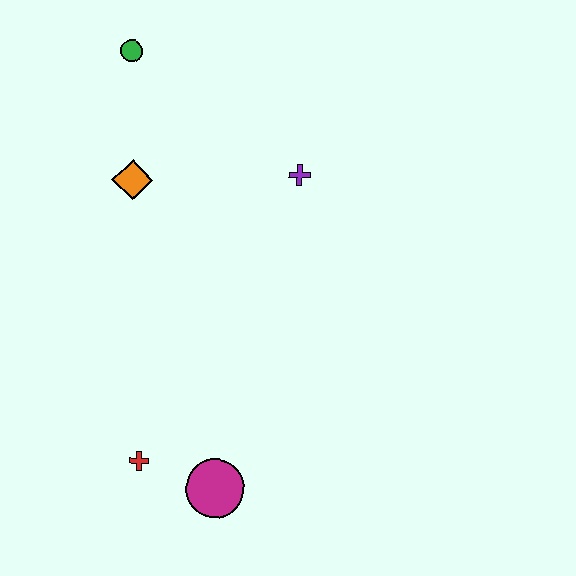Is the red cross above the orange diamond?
No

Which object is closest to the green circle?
The orange diamond is closest to the green circle.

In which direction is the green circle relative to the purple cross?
The green circle is to the left of the purple cross.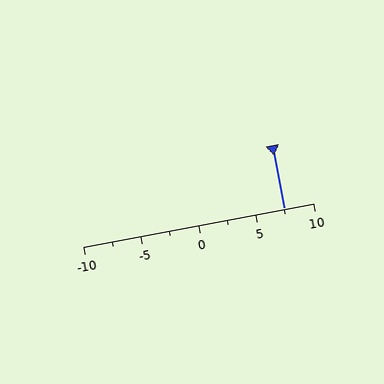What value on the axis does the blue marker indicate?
The marker indicates approximately 7.5.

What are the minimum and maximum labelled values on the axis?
The axis runs from -10 to 10.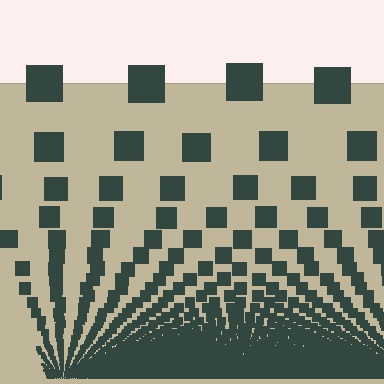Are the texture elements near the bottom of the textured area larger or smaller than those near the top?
Smaller. The gradient is inverted — elements near the bottom are smaller and denser.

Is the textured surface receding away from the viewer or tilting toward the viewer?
The surface appears to tilt toward the viewer. Texture elements get larger and sparser toward the top.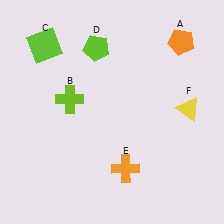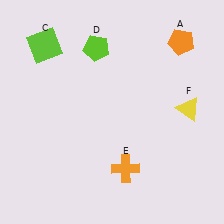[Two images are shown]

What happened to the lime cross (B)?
The lime cross (B) was removed in Image 2. It was in the top-left area of Image 1.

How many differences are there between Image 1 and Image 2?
There is 1 difference between the two images.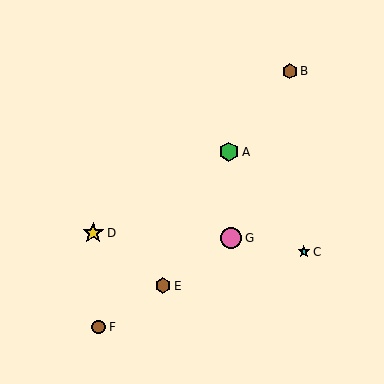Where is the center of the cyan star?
The center of the cyan star is at (304, 252).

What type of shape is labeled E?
Shape E is a brown hexagon.